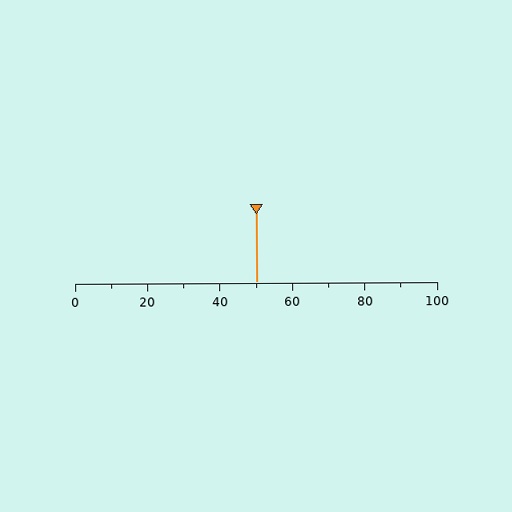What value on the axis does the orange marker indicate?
The marker indicates approximately 50.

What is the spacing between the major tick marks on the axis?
The major ticks are spaced 20 apart.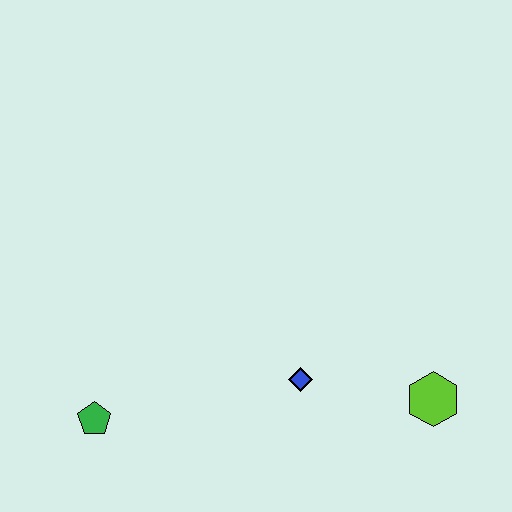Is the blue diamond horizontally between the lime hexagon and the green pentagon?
Yes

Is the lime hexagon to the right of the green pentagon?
Yes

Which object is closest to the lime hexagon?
The blue diamond is closest to the lime hexagon.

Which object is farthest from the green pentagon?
The lime hexagon is farthest from the green pentagon.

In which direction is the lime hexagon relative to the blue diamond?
The lime hexagon is to the right of the blue diamond.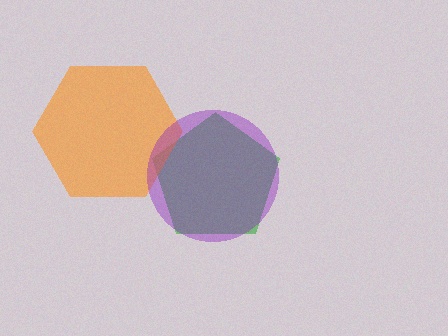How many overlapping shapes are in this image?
There are 3 overlapping shapes in the image.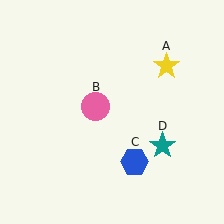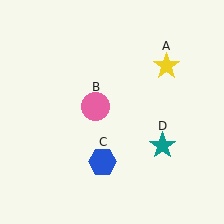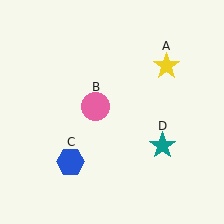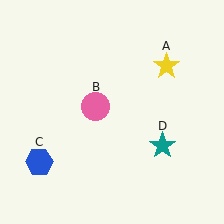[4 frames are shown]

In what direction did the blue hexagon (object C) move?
The blue hexagon (object C) moved left.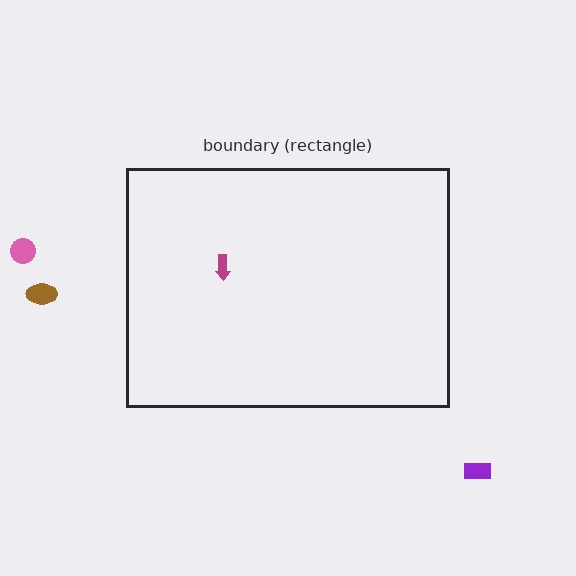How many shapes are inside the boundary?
1 inside, 3 outside.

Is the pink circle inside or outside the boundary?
Outside.